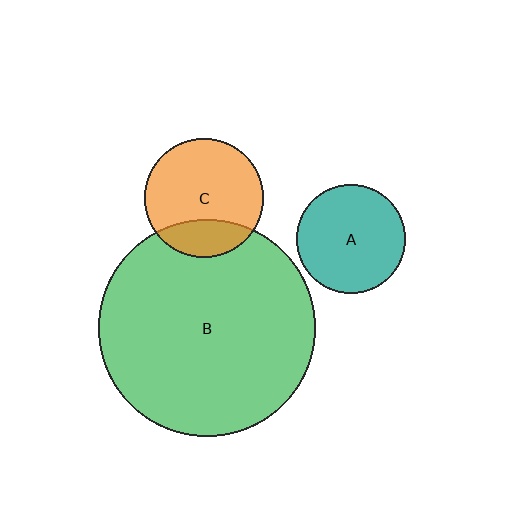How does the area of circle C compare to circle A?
Approximately 1.2 times.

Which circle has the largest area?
Circle B (green).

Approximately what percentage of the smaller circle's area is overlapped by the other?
Approximately 25%.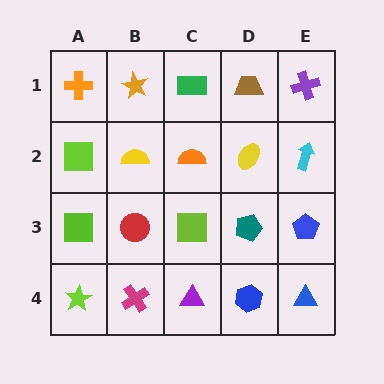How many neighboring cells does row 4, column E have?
2.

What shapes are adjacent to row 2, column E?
A purple cross (row 1, column E), a blue pentagon (row 3, column E), a yellow ellipse (row 2, column D).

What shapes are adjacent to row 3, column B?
A yellow semicircle (row 2, column B), a magenta cross (row 4, column B), a lime square (row 3, column A), a lime square (row 3, column C).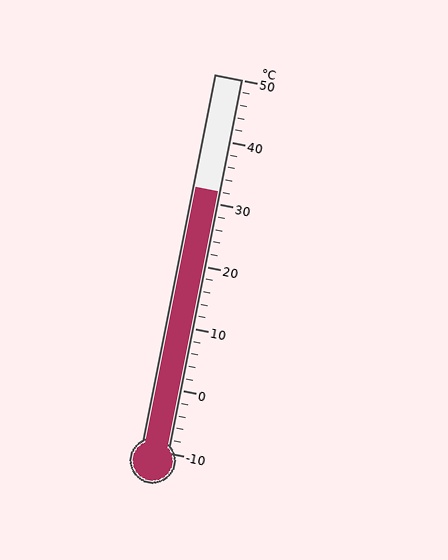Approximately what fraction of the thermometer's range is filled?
The thermometer is filled to approximately 70% of its range.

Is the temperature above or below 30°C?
The temperature is above 30°C.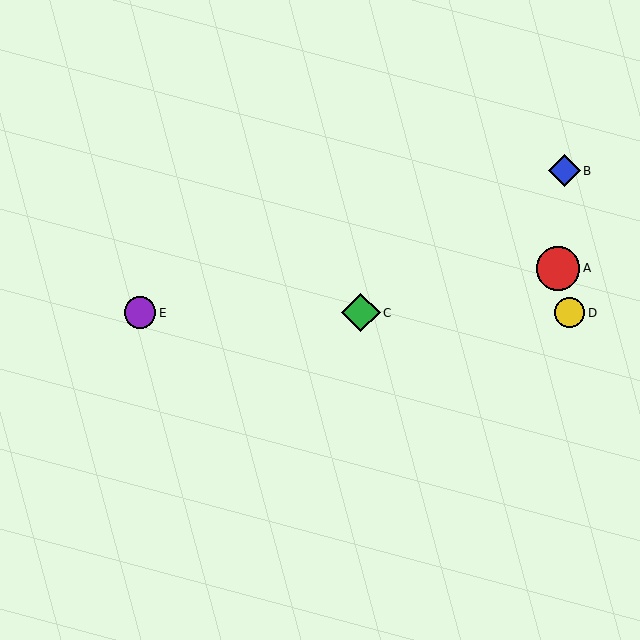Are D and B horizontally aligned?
No, D is at y≈313 and B is at y≈171.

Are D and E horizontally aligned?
Yes, both are at y≈313.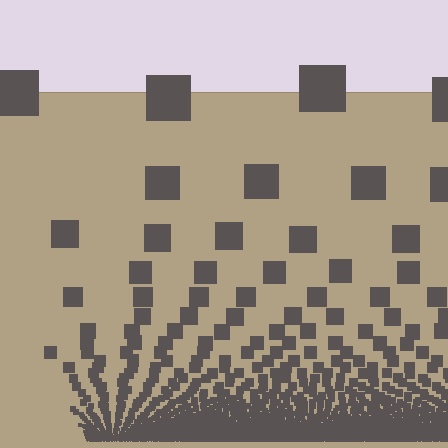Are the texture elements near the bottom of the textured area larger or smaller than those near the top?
Smaller. The gradient is inverted — elements near the bottom are smaller and denser.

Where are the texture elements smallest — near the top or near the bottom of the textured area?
Near the bottom.